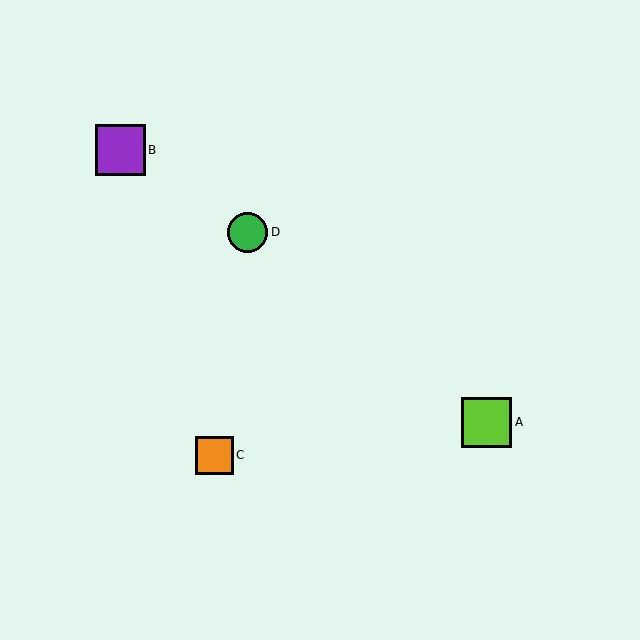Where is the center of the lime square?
The center of the lime square is at (487, 422).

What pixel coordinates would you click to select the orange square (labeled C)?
Click at (214, 455) to select the orange square C.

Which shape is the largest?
The purple square (labeled B) is the largest.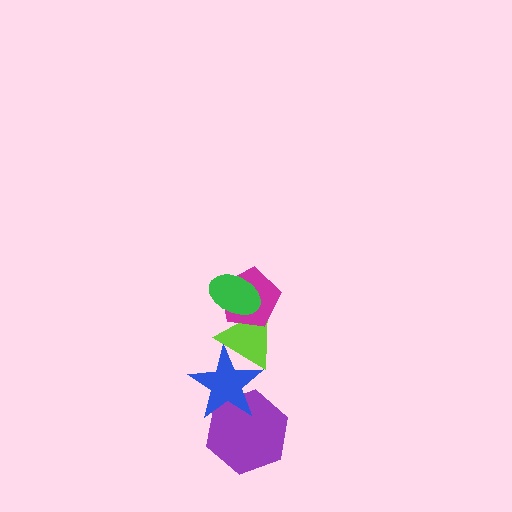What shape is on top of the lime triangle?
The magenta pentagon is on top of the lime triangle.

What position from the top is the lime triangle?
The lime triangle is 3rd from the top.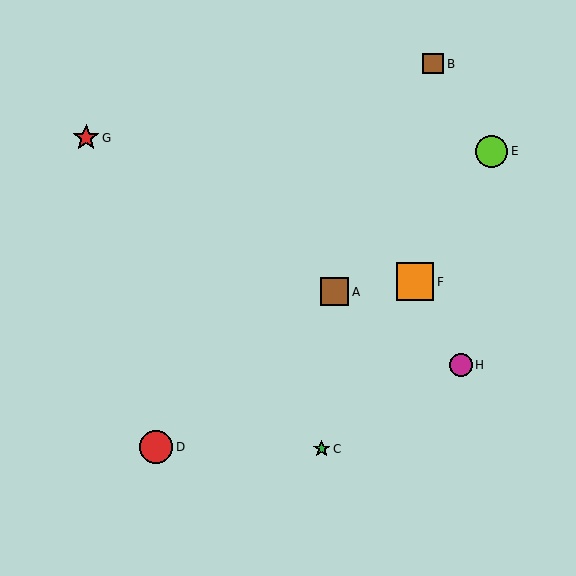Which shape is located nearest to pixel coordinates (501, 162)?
The lime circle (labeled E) at (492, 151) is nearest to that location.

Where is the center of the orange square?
The center of the orange square is at (415, 282).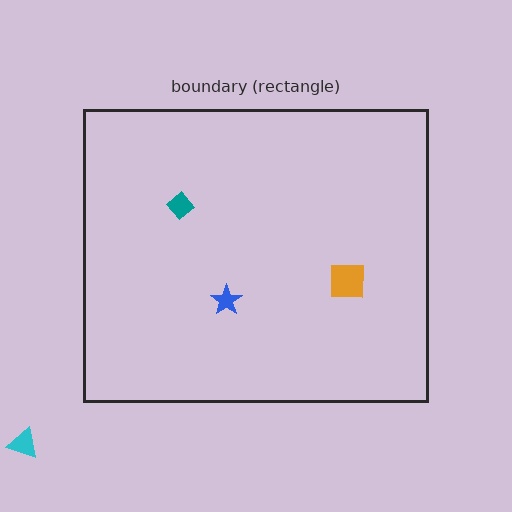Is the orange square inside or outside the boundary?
Inside.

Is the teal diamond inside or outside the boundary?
Inside.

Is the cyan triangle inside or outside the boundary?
Outside.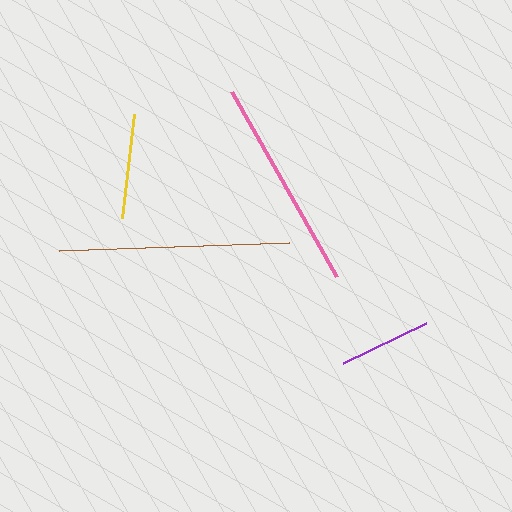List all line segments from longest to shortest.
From longest to shortest: brown, pink, yellow, purple.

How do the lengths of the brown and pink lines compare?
The brown and pink lines are approximately the same length.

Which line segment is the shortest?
The purple line is the shortest at approximately 92 pixels.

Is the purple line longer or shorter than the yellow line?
The yellow line is longer than the purple line.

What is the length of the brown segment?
The brown segment is approximately 231 pixels long.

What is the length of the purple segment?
The purple segment is approximately 92 pixels long.